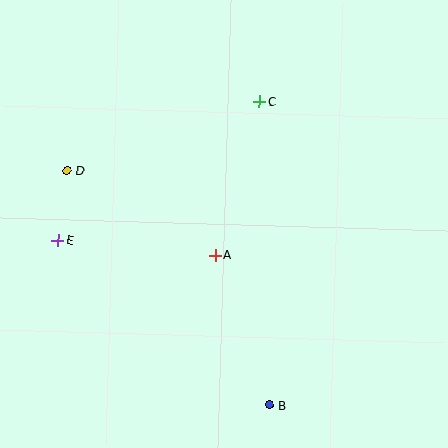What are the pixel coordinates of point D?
Point D is at (67, 171).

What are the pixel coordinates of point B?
Point B is at (270, 405).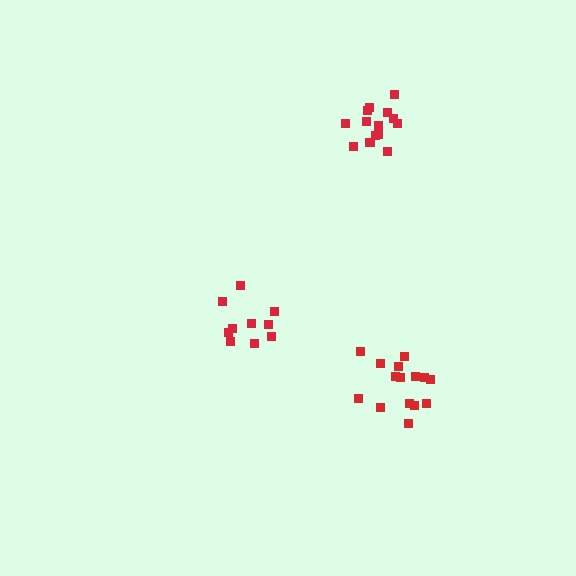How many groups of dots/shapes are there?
There are 3 groups.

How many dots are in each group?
Group 1: 10 dots, Group 2: 14 dots, Group 3: 15 dots (39 total).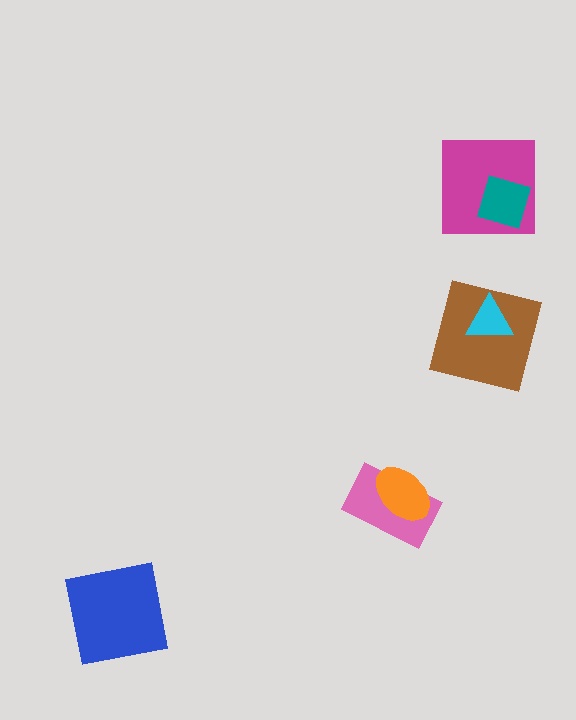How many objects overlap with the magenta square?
1 object overlaps with the magenta square.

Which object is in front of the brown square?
The cyan triangle is in front of the brown square.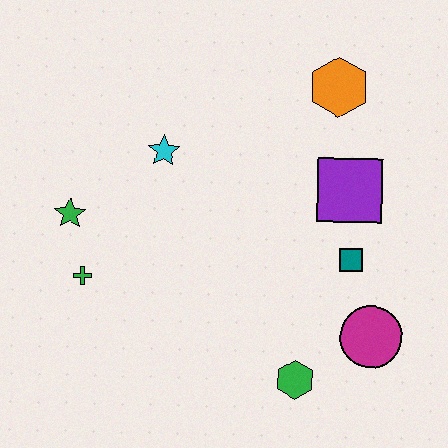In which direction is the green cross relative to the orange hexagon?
The green cross is to the left of the orange hexagon.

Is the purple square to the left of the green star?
No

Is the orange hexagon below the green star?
No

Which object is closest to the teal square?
The purple square is closest to the teal square.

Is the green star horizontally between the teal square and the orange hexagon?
No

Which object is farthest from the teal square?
The green star is farthest from the teal square.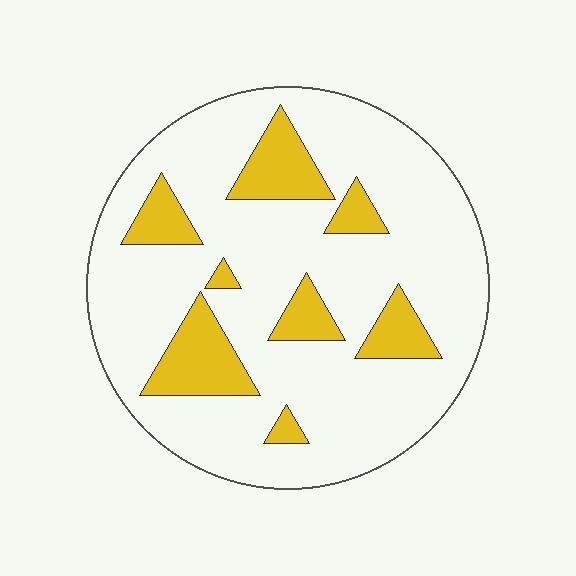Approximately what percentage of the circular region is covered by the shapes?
Approximately 20%.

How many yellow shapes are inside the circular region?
8.